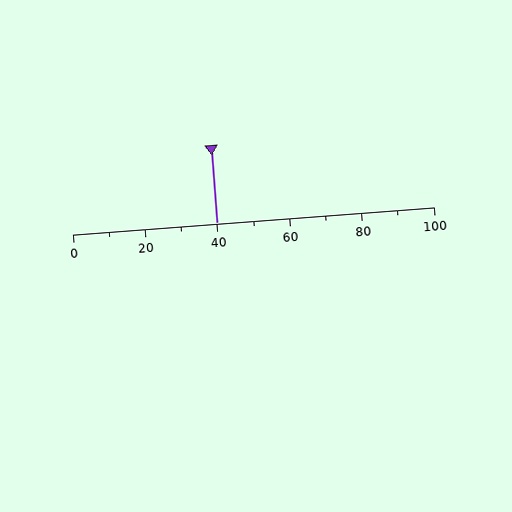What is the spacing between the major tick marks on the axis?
The major ticks are spaced 20 apart.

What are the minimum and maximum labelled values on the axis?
The axis runs from 0 to 100.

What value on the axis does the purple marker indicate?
The marker indicates approximately 40.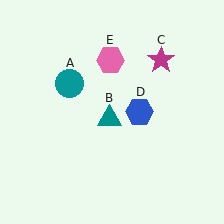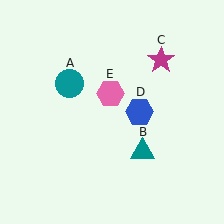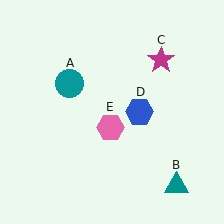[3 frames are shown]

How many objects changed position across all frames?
2 objects changed position: teal triangle (object B), pink hexagon (object E).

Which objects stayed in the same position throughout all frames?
Teal circle (object A) and magenta star (object C) and blue hexagon (object D) remained stationary.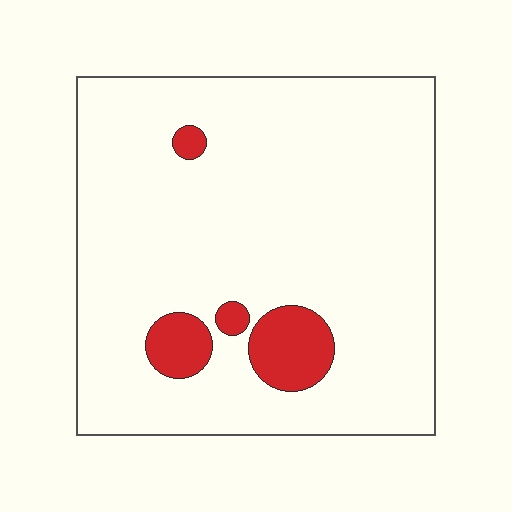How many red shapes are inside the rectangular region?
4.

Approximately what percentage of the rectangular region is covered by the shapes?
Approximately 10%.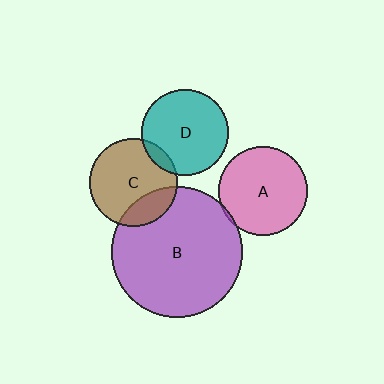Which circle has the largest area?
Circle B (purple).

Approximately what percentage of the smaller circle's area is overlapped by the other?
Approximately 20%.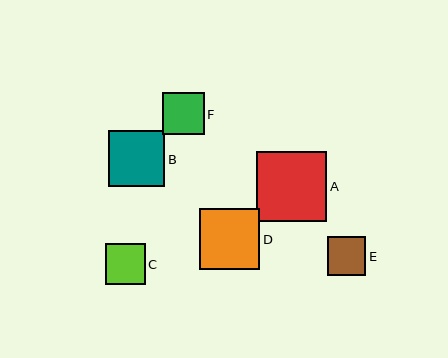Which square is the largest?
Square A is the largest with a size of approximately 71 pixels.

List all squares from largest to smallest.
From largest to smallest: A, D, B, F, C, E.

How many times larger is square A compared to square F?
Square A is approximately 1.7 times the size of square F.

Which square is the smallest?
Square E is the smallest with a size of approximately 39 pixels.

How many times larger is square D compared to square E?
Square D is approximately 1.6 times the size of square E.